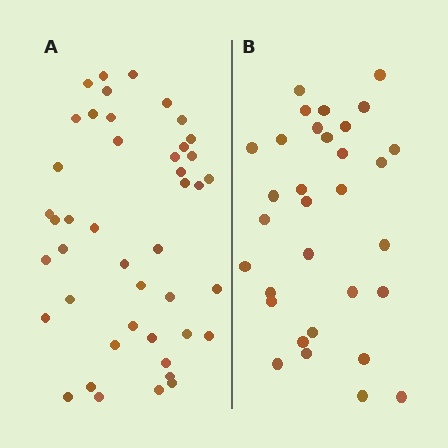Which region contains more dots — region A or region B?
Region A (the left region) has more dots.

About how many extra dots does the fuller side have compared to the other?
Region A has roughly 12 or so more dots than region B.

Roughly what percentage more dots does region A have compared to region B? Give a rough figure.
About 40% more.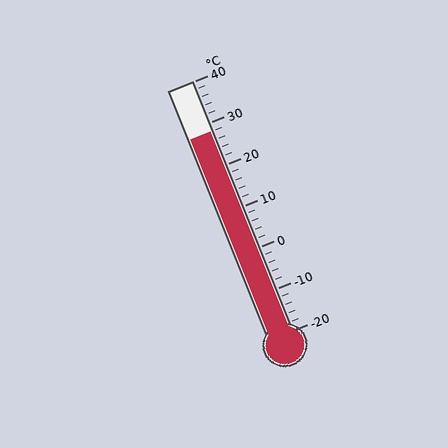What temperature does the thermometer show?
The thermometer shows approximately 28°C.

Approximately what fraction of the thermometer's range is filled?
The thermometer is filled to approximately 80% of its range.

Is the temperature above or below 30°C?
The temperature is below 30°C.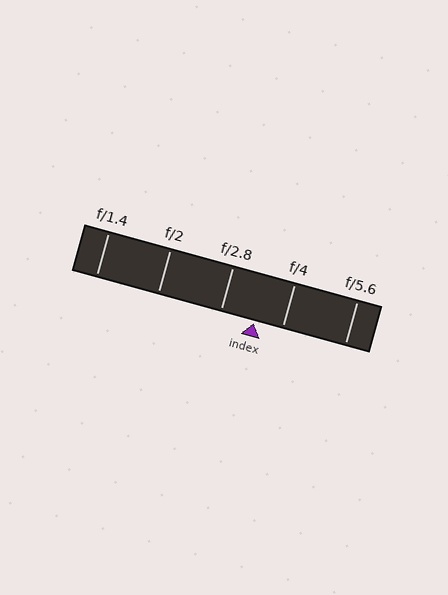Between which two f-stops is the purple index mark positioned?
The index mark is between f/2.8 and f/4.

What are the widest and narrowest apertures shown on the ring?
The widest aperture shown is f/1.4 and the narrowest is f/5.6.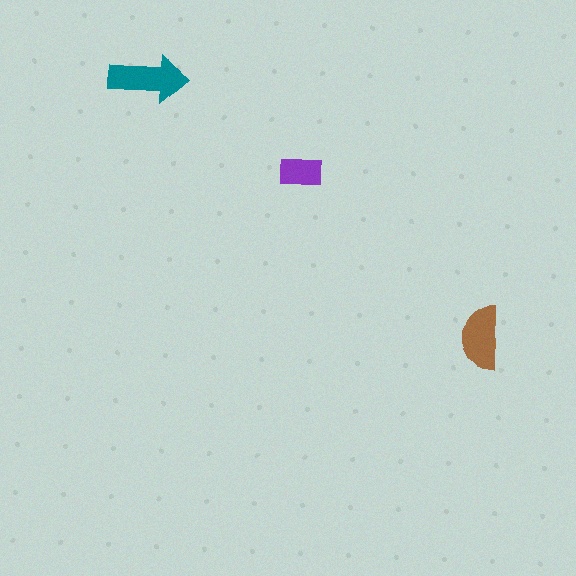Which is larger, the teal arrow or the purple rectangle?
The teal arrow.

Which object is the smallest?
The purple rectangle.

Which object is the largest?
The teal arrow.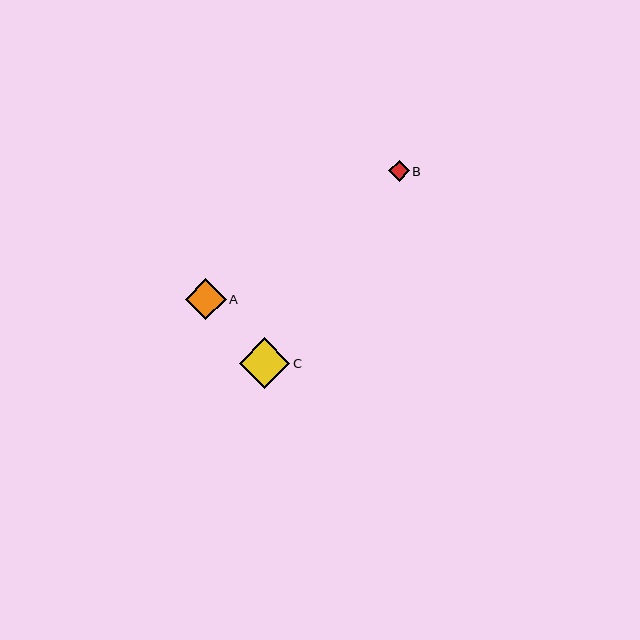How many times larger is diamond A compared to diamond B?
Diamond A is approximately 2.0 times the size of diamond B.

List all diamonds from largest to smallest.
From largest to smallest: C, A, B.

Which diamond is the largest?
Diamond C is the largest with a size of approximately 50 pixels.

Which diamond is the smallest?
Diamond B is the smallest with a size of approximately 21 pixels.